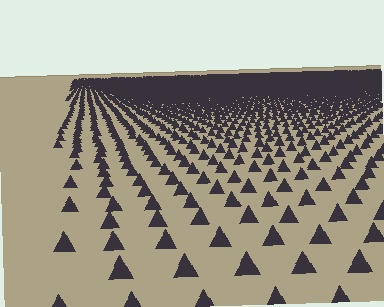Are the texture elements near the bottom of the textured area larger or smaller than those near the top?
Larger. Near the bottom, elements are closer to the viewer and appear at a bigger on-screen size.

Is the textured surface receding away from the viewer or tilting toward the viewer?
The surface is receding away from the viewer. Texture elements get smaller and denser toward the top.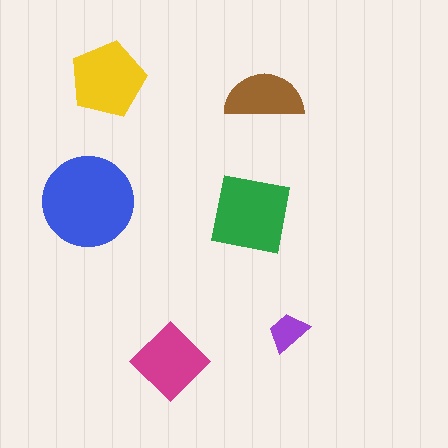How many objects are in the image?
There are 6 objects in the image.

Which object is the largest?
The blue circle.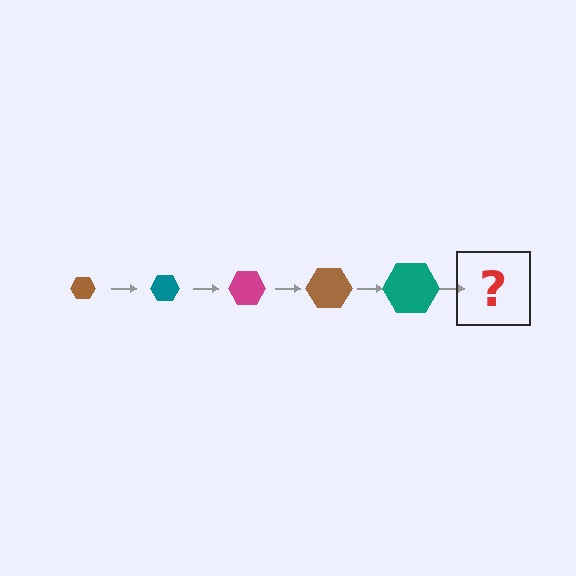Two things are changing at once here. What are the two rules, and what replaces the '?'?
The two rules are that the hexagon grows larger each step and the color cycles through brown, teal, and magenta. The '?' should be a magenta hexagon, larger than the previous one.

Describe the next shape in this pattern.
It should be a magenta hexagon, larger than the previous one.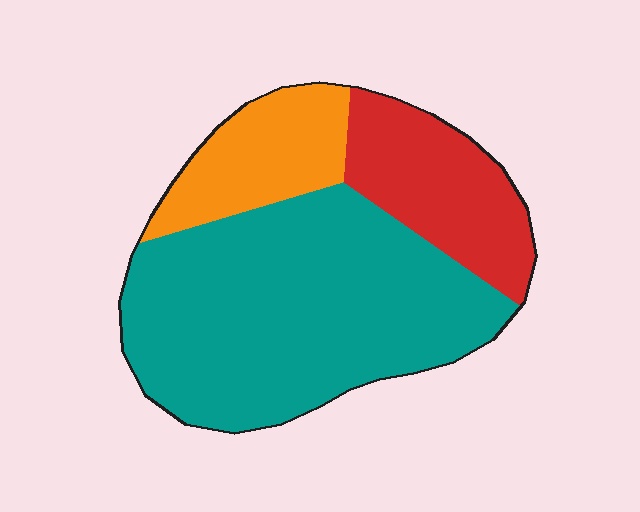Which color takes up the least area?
Orange, at roughly 15%.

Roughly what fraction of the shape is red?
Red covers around 20% of the shape.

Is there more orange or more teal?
Teal.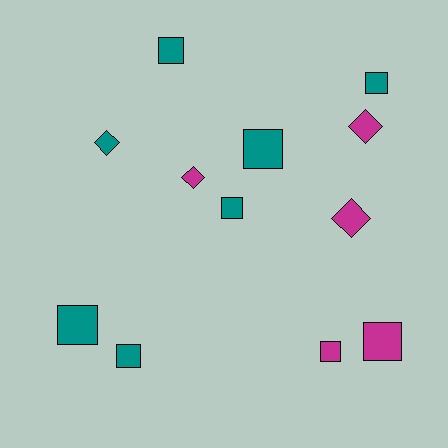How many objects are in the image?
There are 12 objects.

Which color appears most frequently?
Teal, with 7 objects.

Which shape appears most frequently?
Square, with 8 objects.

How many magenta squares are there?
There are 2 magenta squares.